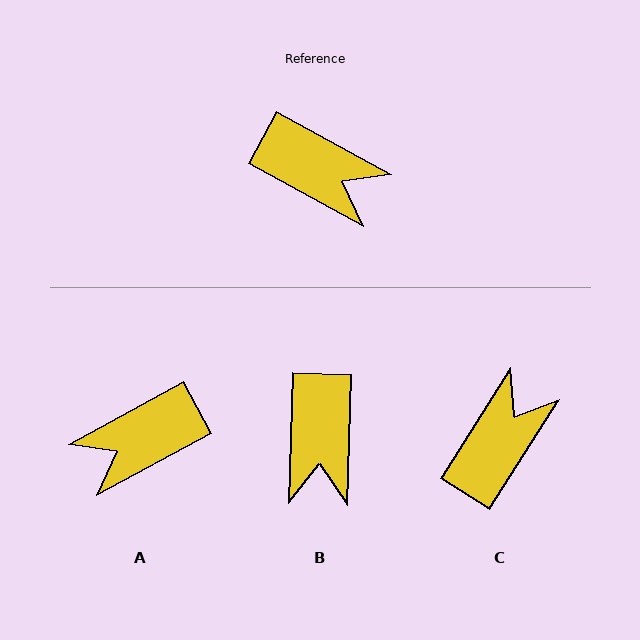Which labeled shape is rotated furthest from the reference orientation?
A, about 123 degrees away.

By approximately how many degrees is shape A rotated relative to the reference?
Approximately 123 degrees clockwise.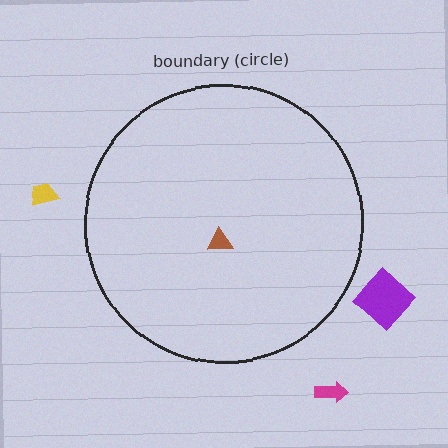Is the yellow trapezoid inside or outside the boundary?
Outside.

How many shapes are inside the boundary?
1 inside, 3 outside.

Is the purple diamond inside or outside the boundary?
Outside.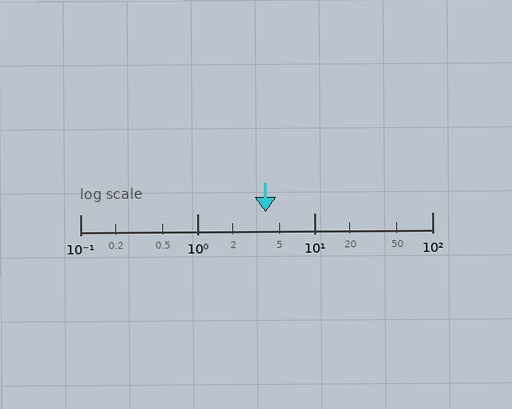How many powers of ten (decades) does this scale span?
The scale spans 3 decades, from 0.1 to 100.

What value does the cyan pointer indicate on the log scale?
The pointer indicates approximately 3.8.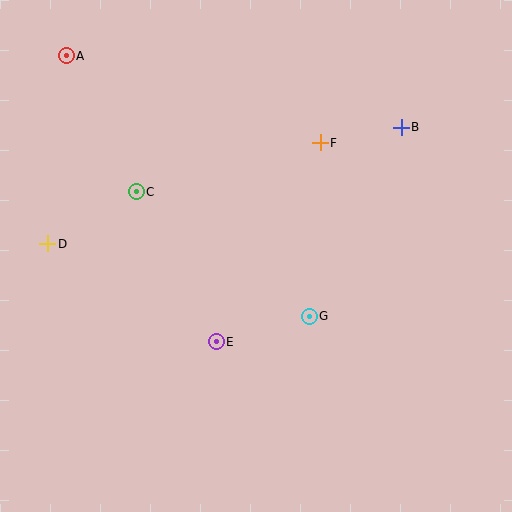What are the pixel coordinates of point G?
Point G is at (309, 316).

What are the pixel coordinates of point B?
Point B is at (401, 127).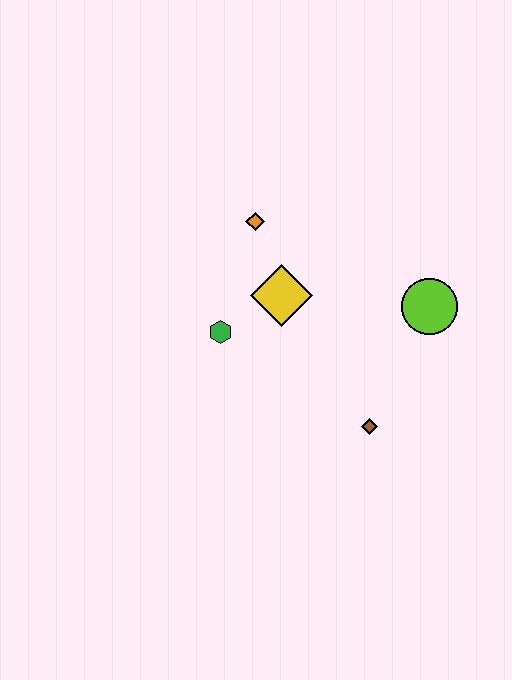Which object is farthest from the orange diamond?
The brown diamond is farthest from the orange diamond.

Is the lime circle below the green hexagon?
No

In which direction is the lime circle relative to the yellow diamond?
The lime circle is to the right of the yellow diamond.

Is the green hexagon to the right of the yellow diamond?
No